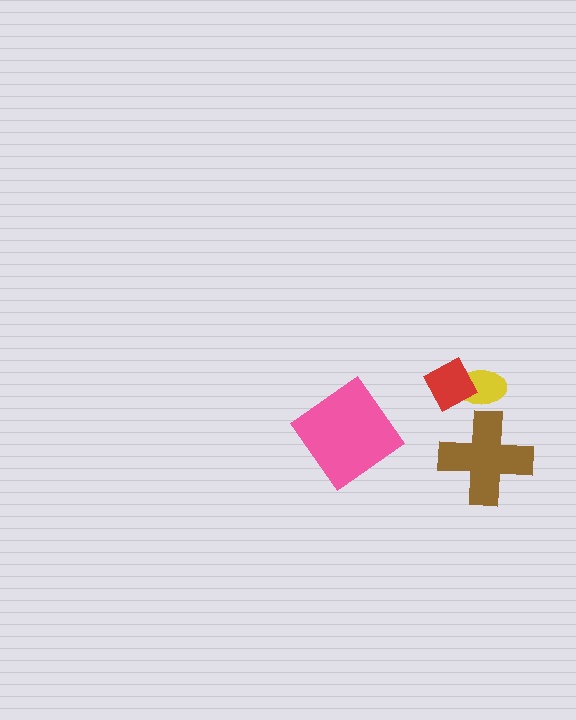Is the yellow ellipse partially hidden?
Yes, it is partially covered by another shape.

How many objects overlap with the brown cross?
0 objects overlap with the brown cross.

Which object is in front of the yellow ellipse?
The red diamond is in front of the yellow ellipse.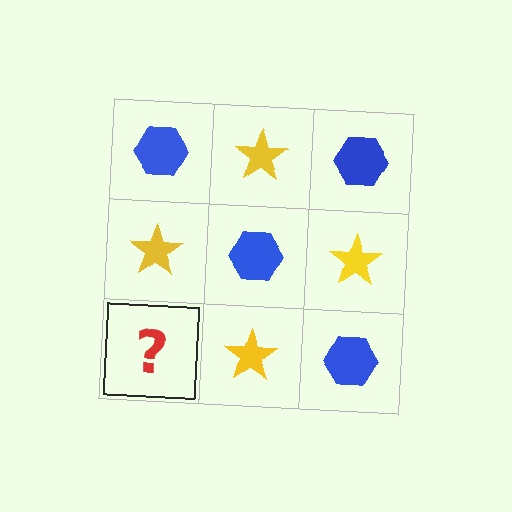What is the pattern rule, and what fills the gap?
The rule is that it alternates blue hexagon and yellow star in a checkerboard pattern. The gap should be filled with a blue hexagon.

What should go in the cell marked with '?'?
The missing cell should contain a blue hexagon.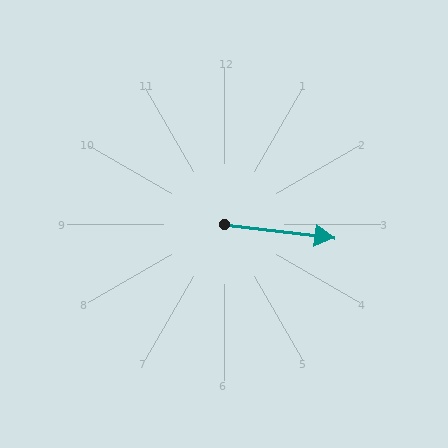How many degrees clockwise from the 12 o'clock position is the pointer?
Approximately 97 degrees.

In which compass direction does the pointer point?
East.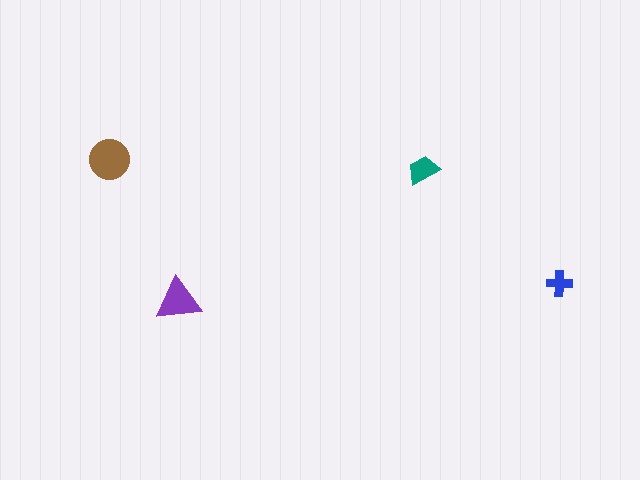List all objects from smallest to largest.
The blue cross, the teal trapezoid, the purple triangle, the brown circle.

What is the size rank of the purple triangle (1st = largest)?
2nd.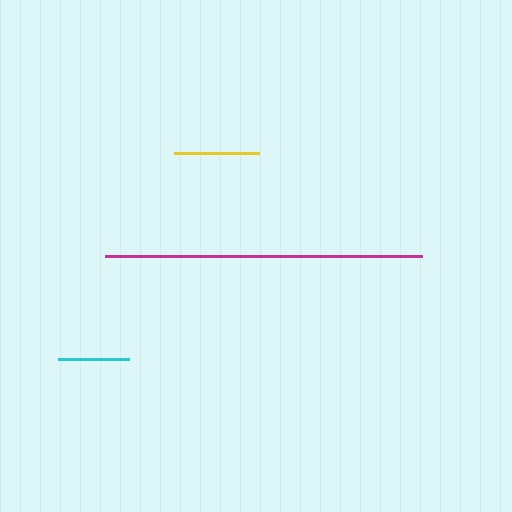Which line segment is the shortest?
The cyan line is the shortest at approximately 72 pixels.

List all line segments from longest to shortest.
From longest to shortest: magenta, yellow, cyan.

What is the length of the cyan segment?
The cyan segment is approximately 72 pixels long.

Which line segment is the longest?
The magenta line is the longest at approximately 318 pixels.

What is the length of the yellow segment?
The yellow segment is approximately 85 pixels long.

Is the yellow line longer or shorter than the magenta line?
The magenta line is longer than the yellow line.